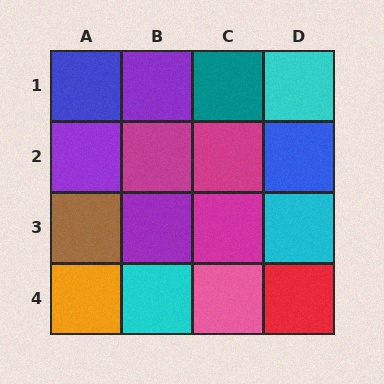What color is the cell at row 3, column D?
Cyan.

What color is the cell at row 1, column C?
Teal.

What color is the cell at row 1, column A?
Blue.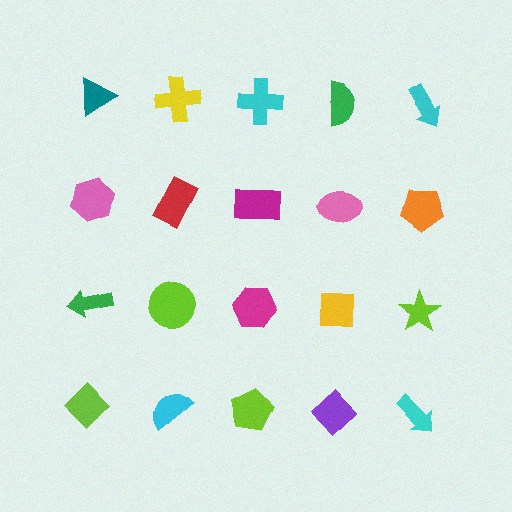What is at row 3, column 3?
A magenta hexagon.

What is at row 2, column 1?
A pink hexagon.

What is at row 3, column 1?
A green arrow.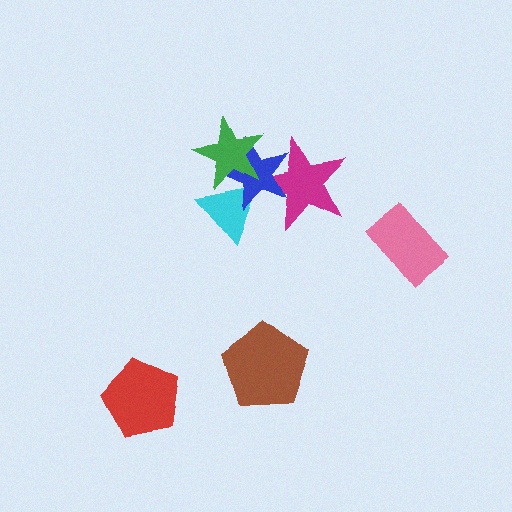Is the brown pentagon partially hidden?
No, no other shape covers it.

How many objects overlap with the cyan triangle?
2 objects overlap with the cyan triangle.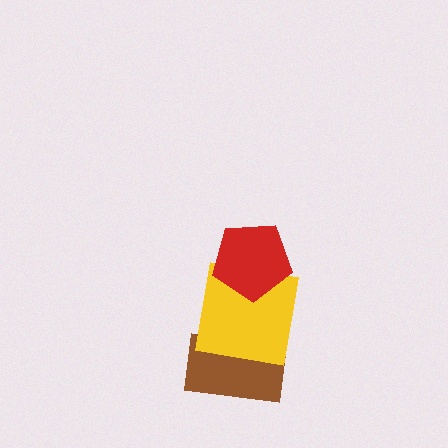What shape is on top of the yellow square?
The red pentagon is on top of the yellow square.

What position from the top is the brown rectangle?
The brown rectangle is 3rd from the top.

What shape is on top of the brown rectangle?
The yellow square is on top of the brown rectangle.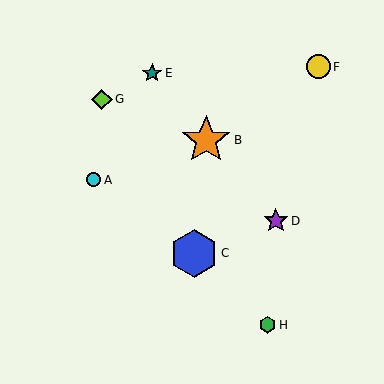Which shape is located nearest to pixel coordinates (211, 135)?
The orange star (labeled B) at (206, 140) is nearest to that location.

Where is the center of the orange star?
The center of the orange star is at (206, 140).